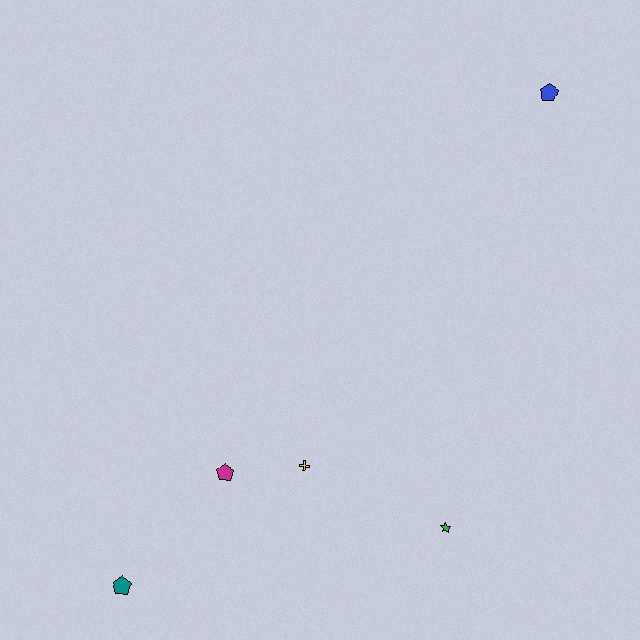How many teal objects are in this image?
There is 1 teal object.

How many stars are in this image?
There is 1 star.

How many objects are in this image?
There are 5 objects.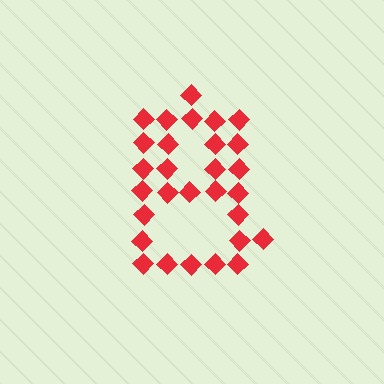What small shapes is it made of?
It is made of small diamonds.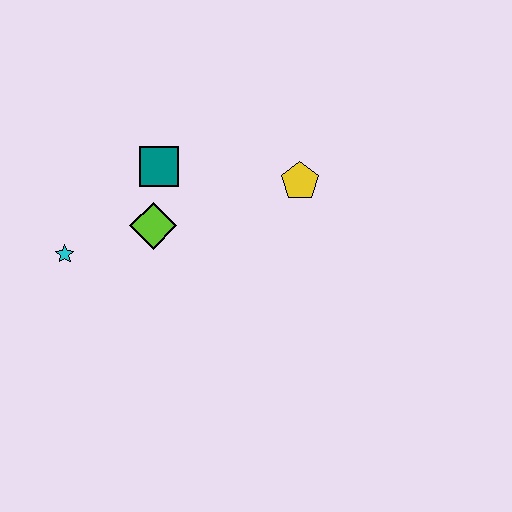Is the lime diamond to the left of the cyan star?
No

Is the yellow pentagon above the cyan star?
Yes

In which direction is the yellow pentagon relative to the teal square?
The yellow pentagon is to the right of the teal square.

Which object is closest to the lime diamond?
The teal square is closest to the lime diamond.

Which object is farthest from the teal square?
The yellow pentagon is farthest from the teal square.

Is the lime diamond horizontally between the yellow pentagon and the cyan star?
Yes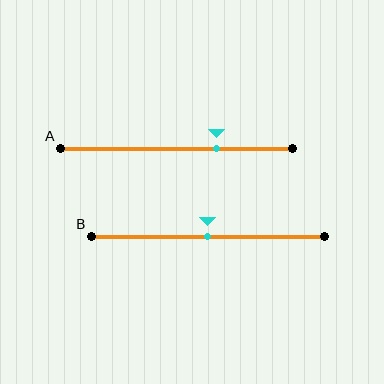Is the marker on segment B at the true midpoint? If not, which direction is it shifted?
Yes, the marker on segment B is at the true midpoint.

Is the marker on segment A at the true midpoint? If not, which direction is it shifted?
No, the marker on segment A is shifted to the right by about 17% of the segment length.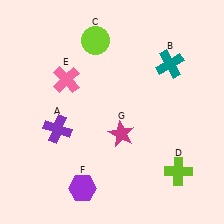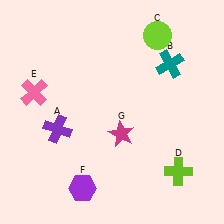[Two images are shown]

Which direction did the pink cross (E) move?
The pink cross (E) moved left.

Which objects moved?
The objects that moved are: the lime circle (C), the pink cross (E).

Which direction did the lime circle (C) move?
The lime circle (C) moved right.